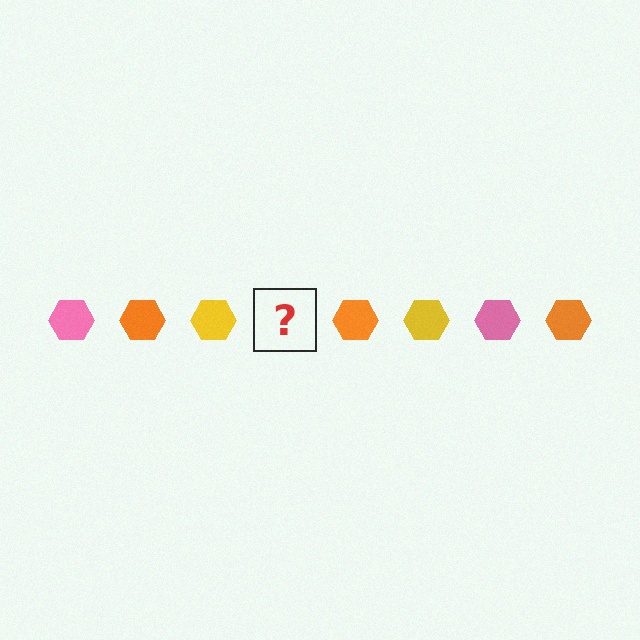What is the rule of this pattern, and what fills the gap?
The rule is that the pattern cycles through pink, orange, yellow hexagons. The gap should be filled with a pink hexagon.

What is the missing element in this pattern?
The missing element is a pink hexagon.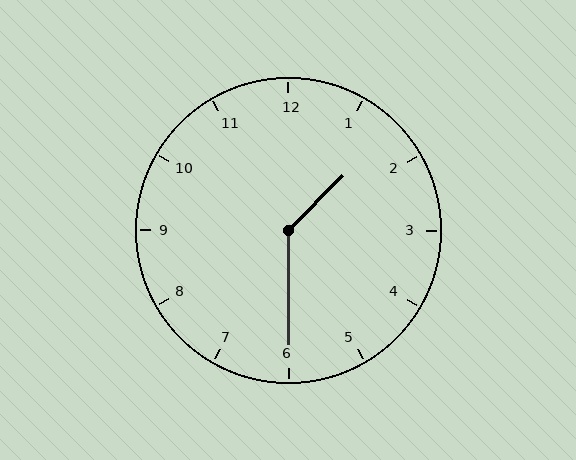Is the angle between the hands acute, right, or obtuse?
It is obtuse.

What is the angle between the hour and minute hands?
Approximately 135 degrees.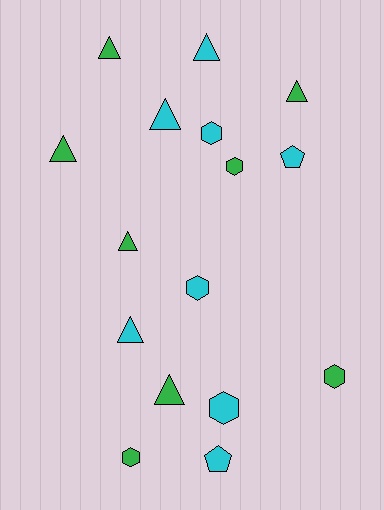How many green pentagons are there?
There are no green pentagons.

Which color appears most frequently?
Cyan, with 8 objects.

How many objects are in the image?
There are 16 objects.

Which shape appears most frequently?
Triangle, with 8 objects.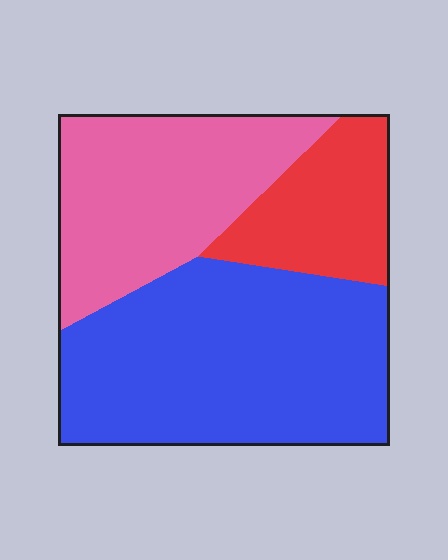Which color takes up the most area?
Blue, at roughly 50%.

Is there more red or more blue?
Blue.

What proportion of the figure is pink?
Pink covers roughly 30% of the figure.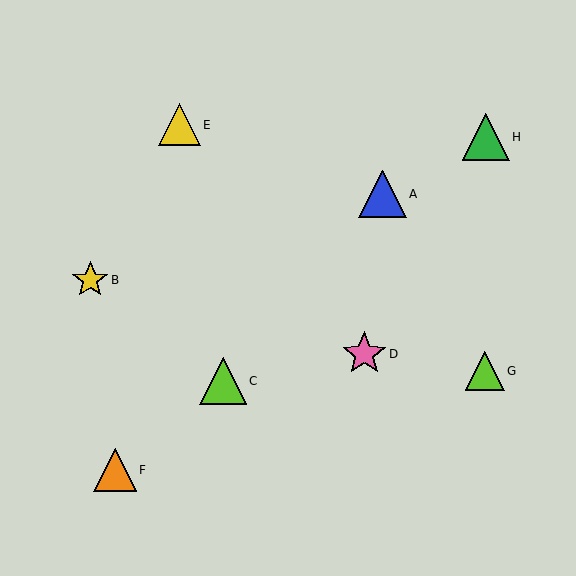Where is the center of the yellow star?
The center of the yellow star is at (90, 280).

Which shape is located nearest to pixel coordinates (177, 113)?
The yellow triangle (labeled E) at (179, 125) is nearest to that location.